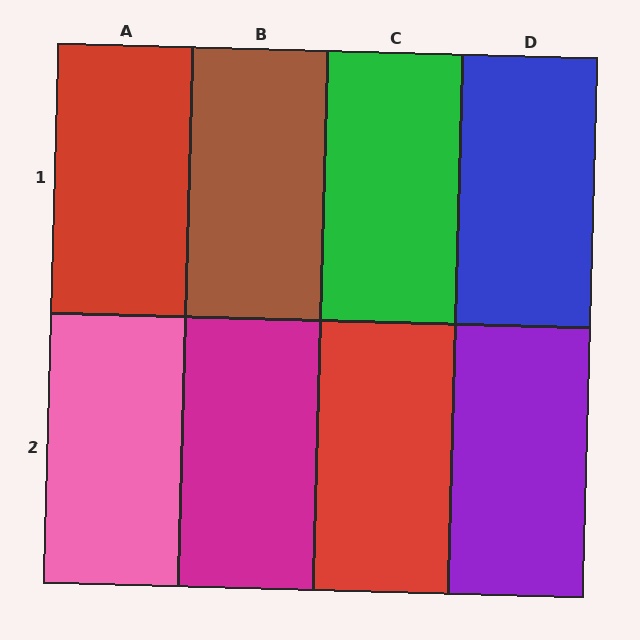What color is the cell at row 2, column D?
Purple.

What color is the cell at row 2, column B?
Magenta.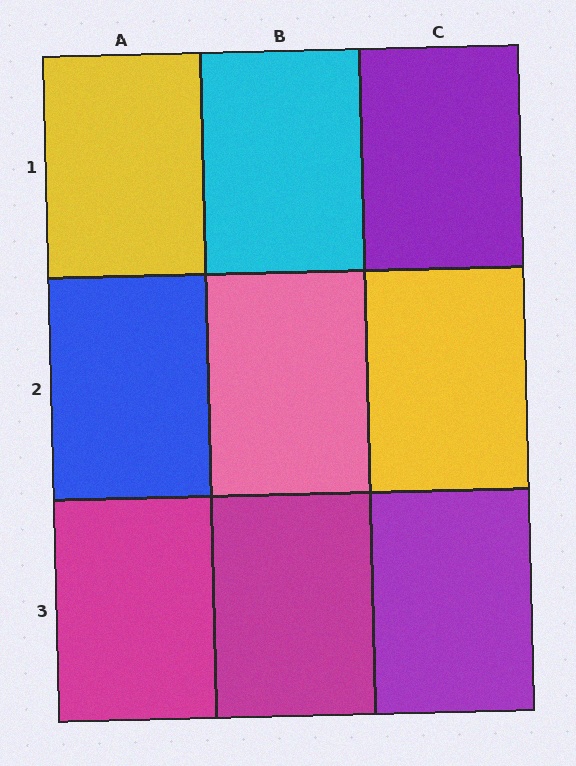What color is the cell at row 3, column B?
Magenta.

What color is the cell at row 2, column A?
Blue.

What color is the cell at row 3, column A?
Magenta.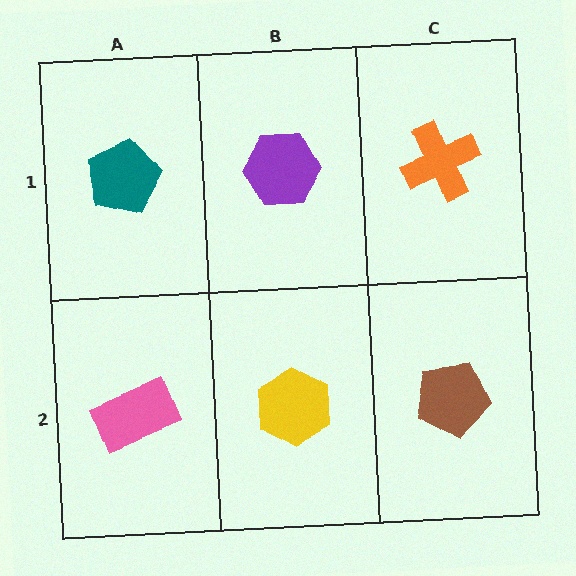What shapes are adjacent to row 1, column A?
A pink rectangle (row 2, column A), a purple hexagon (row 1, column B).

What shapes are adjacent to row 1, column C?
A brown pentagon (row 2, column C), a purple hexagon (row 1, column B).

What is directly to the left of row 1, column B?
A teal pentagon.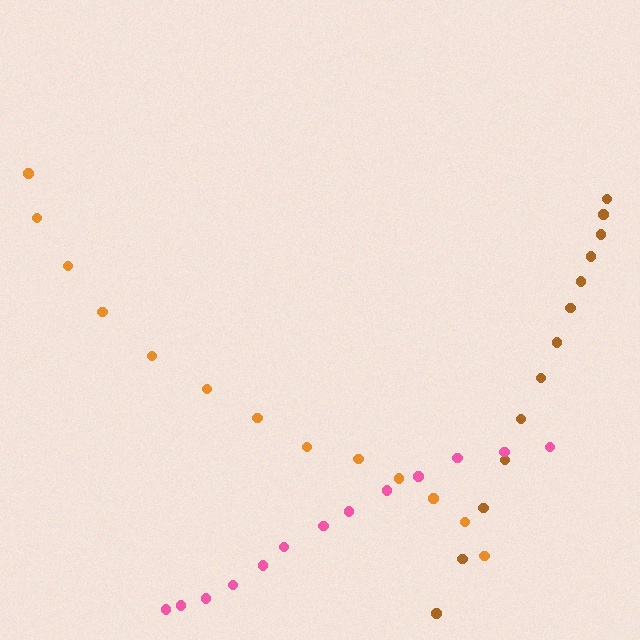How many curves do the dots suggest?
There are 3 distinct paths.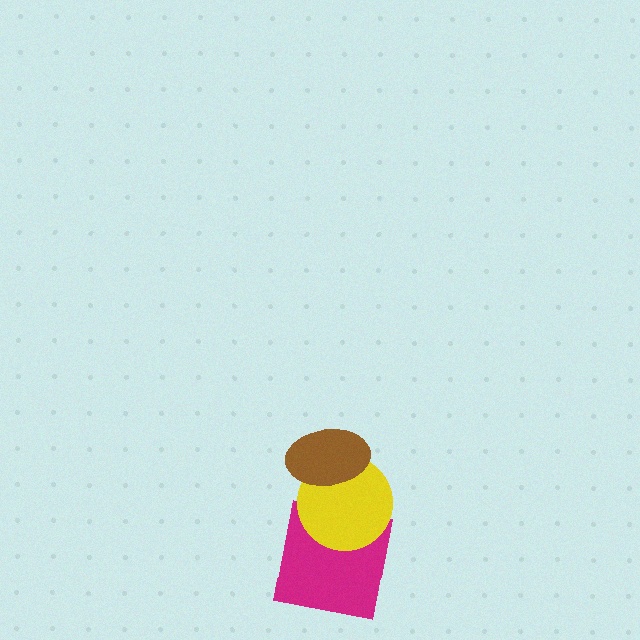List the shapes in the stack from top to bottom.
From top to bottom: the brown ellipse, the yellow circle, the magenta square.